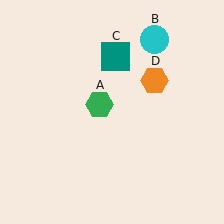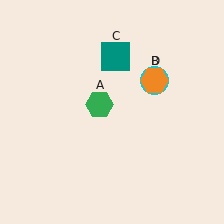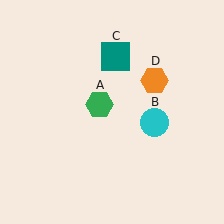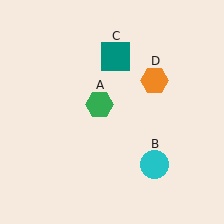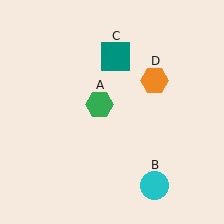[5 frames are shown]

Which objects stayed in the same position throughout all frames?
Green hexagon (object A) and teal square (object C) and orange hexagon (object D) remained stationary.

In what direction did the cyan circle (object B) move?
The cyan circle (object B) moved down.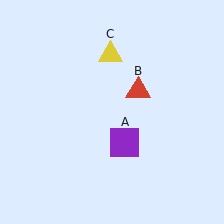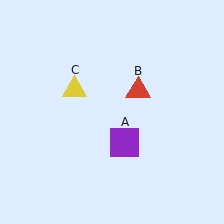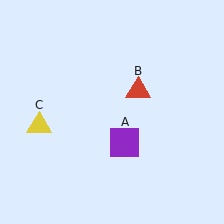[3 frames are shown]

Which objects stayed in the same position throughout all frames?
Purple square (object A) and red triangle (object B) remained stationary.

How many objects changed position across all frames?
1 object changed position: yellow triangle (object C).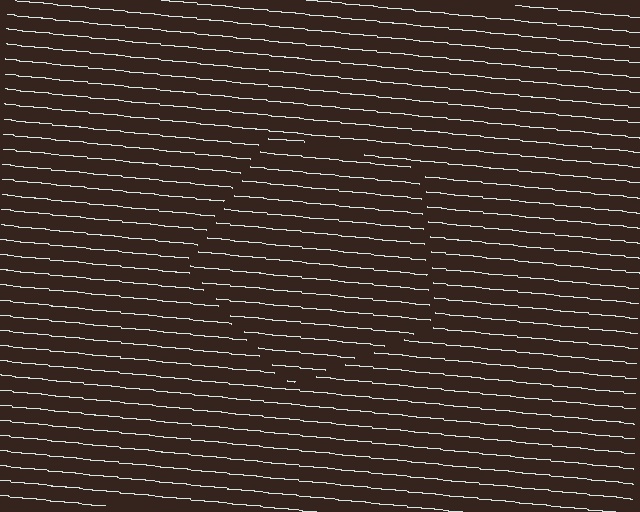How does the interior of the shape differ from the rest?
The interior of the shape contains the same grating, shifted by half a period — the contour is defined by the phase discontinuity where line-ends from the inner and outer gratings abut.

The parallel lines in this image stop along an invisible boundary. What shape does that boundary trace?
An illusory pentagon. The interior of the shape contains the same grating, shifted by half a period — the contour is defined by the phase discontinuity where line-ends from the inner and outer gratings abut.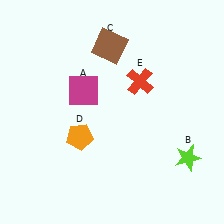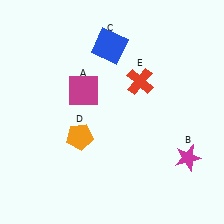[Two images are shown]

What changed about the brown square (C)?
In Image 1, C is brown. In Image 2, it changed to blue.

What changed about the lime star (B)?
In Image 1, B is lime. In Image 2, it changed to magenta.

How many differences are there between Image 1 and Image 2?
There are 2 differences between the two images.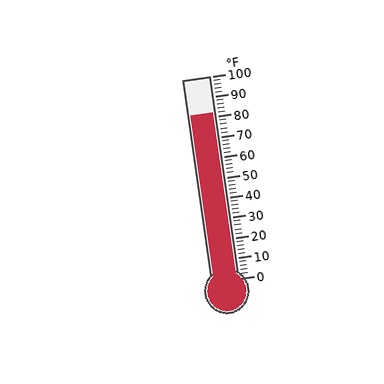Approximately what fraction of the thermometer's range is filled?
The thermometer is filled to approximately 80% of its range.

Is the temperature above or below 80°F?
The temperature is above 80°F.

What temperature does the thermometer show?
The thermometer shows approximately 82°F.